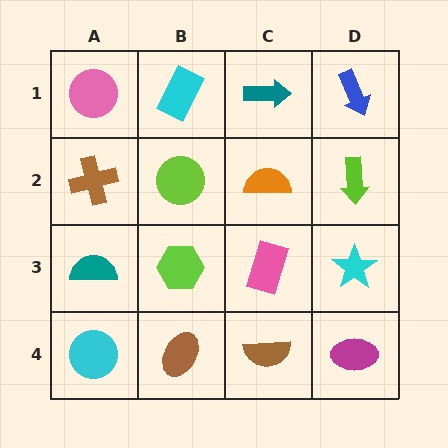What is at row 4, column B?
A brown ellipse.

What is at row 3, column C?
A pink rectangle.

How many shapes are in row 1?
4 shapes.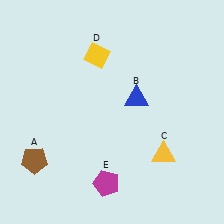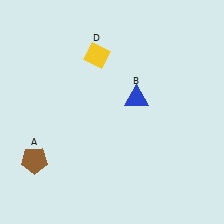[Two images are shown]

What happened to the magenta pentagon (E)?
The magenta pentagon (E) was removed in Image 2. It was in the bottom-left area of Image 1.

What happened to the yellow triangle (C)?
The yellow triangle (C) was removed in Image 2. It was in the bottom-right area of Image 1.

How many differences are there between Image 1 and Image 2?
There are 2 differences between the two images.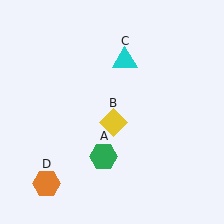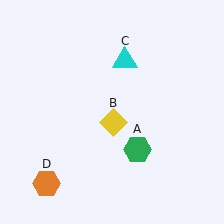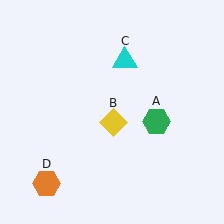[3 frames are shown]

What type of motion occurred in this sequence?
The green hexagon (object A) rotated counterclockwise around the center of the scene.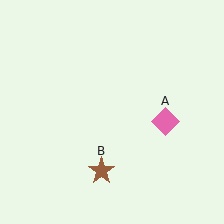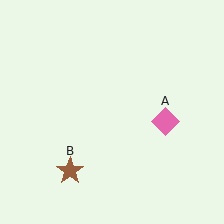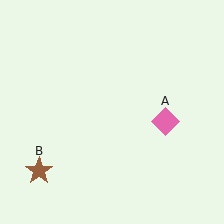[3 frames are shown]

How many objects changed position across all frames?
1 object changed position: brown star (object B).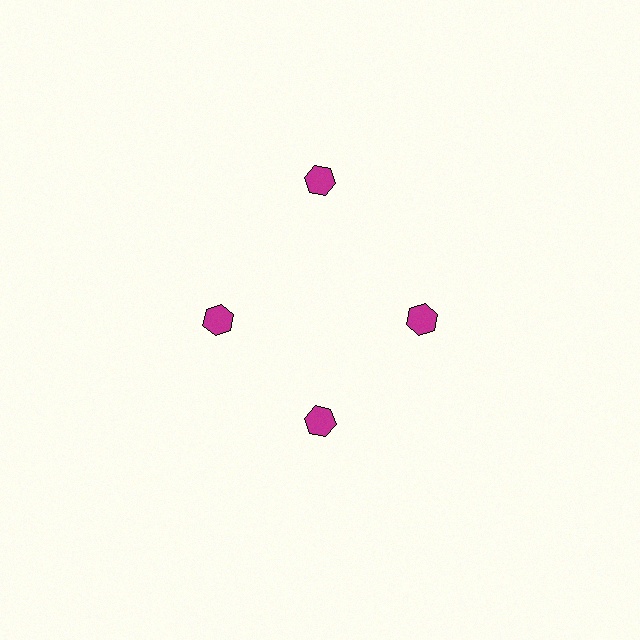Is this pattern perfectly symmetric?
No. The 4 magenta hexagons are arranged in a ring, but one element near the 12 o'clock position is pushed outward from the center, breaking the 4-fold rotational symmetry.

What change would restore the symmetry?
The symmetry would be restored by moving it inward, back onto the ring so that all 4 hexagons sit at equal angles and equal distance from the center.